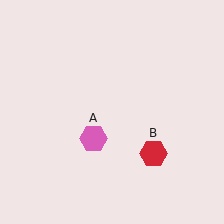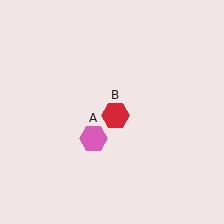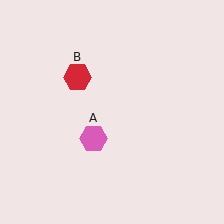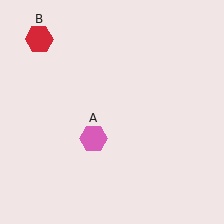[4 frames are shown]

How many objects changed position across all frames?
1 object changed position: red hexagon (object B).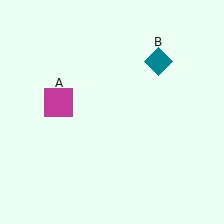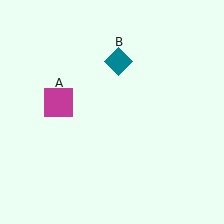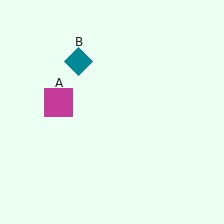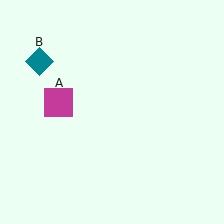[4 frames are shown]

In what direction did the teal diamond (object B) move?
The teal diamond (object B) moved left.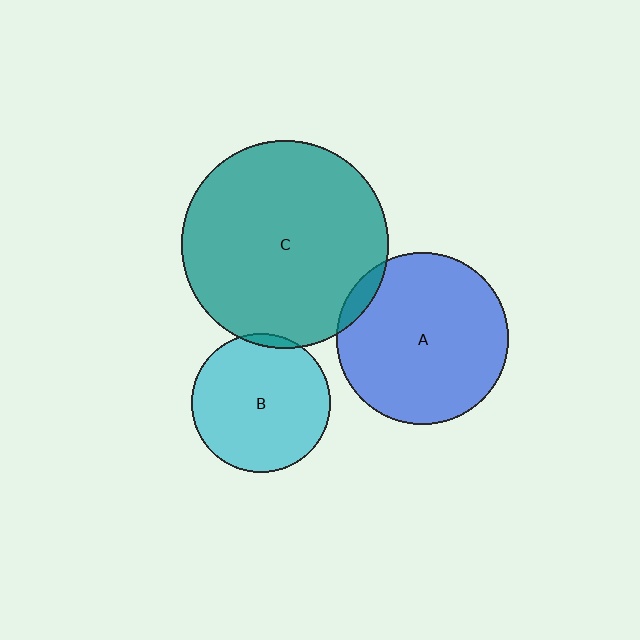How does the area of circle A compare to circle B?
Approximately 1.5 times.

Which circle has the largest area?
Circle C (teal).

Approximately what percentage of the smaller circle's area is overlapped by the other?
Approximately 5%.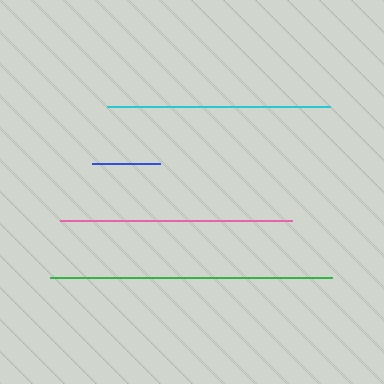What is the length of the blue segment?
The blue segment is approximately 67 pixels long.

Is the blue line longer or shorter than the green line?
The green line is longer than the blue line.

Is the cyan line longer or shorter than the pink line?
The pink line is longer than the cyan line.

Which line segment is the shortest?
The blue line is the shortest at approximately 67 pixels.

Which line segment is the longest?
The green line is the longest at approximately 282 pixels.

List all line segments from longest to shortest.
From longest to shortest: green, pink, cyan, blue.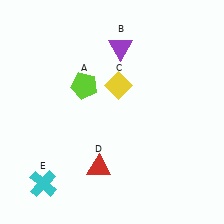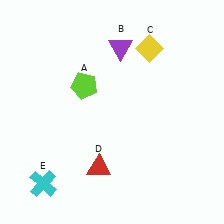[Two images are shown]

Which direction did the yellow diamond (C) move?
The yellow diamond (C) moved up.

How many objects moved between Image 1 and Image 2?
1 object moved between the two images.